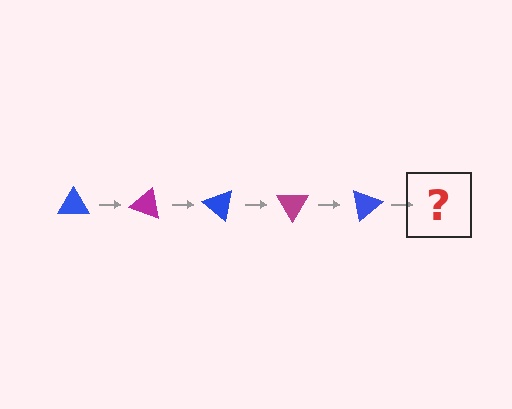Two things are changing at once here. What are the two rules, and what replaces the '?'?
The two rules are that it rotates 20 degrees each step and the color cycles through blue and magenta. The '?' should be a magenta triangle, rotated 100 degrees from the start.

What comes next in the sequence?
The next element should be a magenta triangle, rotated 100 degrees from the start.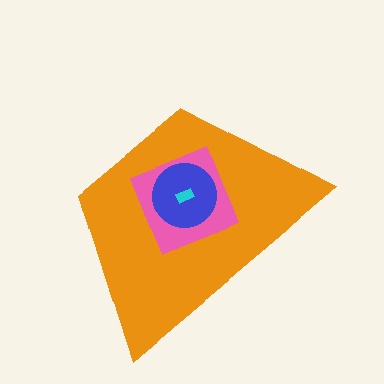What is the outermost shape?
The orange trapezoid.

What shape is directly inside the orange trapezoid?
The pink square.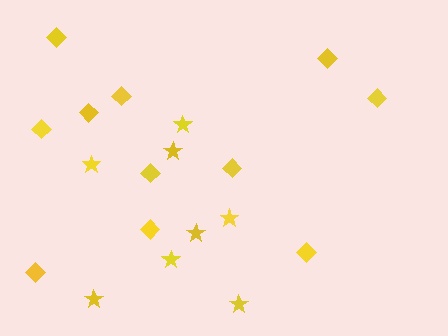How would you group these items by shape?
There are 2 groups: one group of diamonds (11) and one group of stars (8).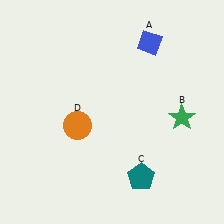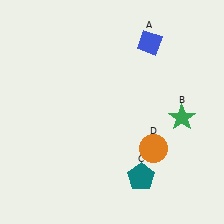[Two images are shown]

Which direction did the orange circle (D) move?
The orange circle (D) moved right.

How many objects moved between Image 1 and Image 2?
1 object moved between the two images.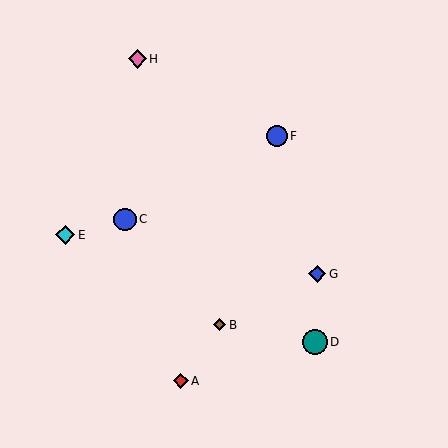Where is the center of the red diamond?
The center of the red diamond is at (181, 381).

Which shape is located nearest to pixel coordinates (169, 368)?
The red diamond (labeled A) at (181, 381) is nearest to that location.